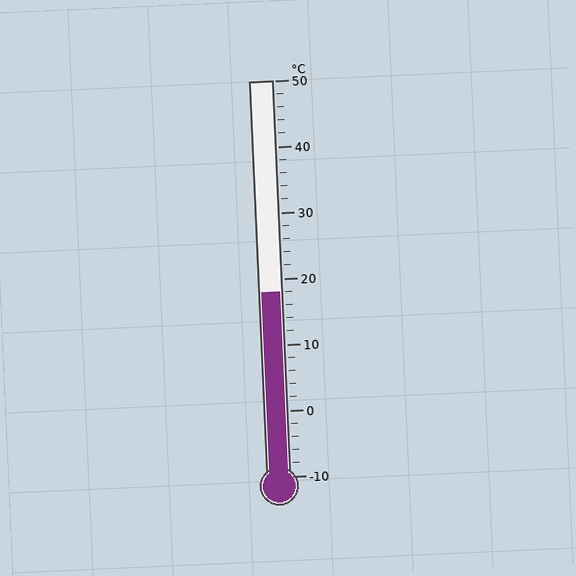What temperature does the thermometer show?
The thermometer shows approximately 18°C.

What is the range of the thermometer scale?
The thermometer scale ranges from -10°C to 50°C.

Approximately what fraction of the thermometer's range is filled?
The thermometer is filled to approximately 45% of its range.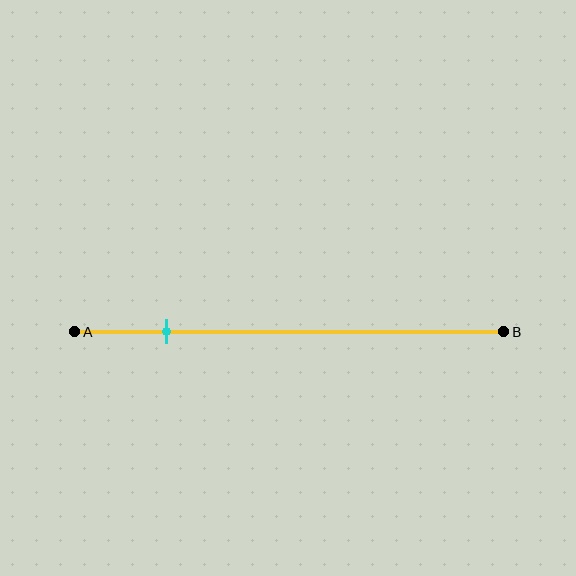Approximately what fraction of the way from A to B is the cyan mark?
The cyan mark is approximately 20% of the way from A to B.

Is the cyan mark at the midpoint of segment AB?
No, the mark is at about 20% from A, not at the 50% midpoint.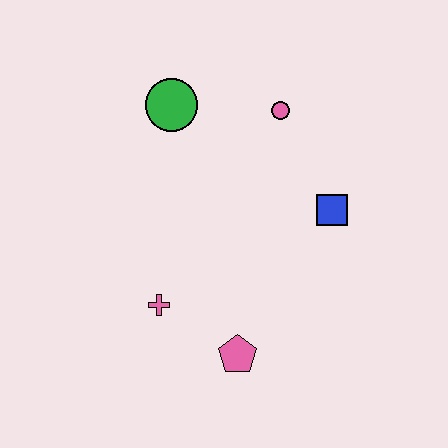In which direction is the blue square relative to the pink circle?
The blue square is below the pink circle.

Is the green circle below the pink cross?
No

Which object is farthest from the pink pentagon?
The green circle is farthest from the pink pentagon.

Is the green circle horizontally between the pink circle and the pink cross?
Yes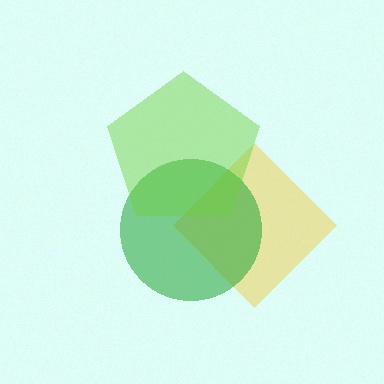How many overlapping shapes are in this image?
There are 3 overlapping shapes in the image.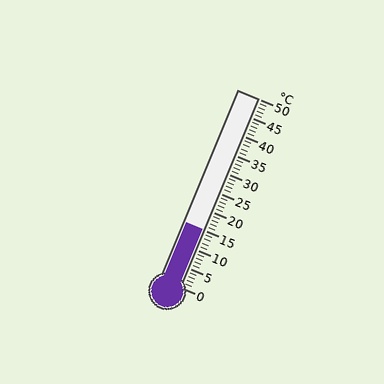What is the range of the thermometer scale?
The thermometer scale ranges from 0°C to 50°C.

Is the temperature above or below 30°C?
The temperature is below 30°C.